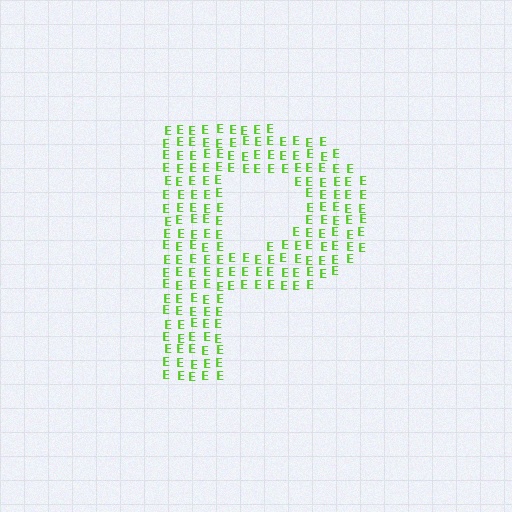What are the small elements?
The small elements are letter E's.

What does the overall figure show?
The overall figure shows the letter P.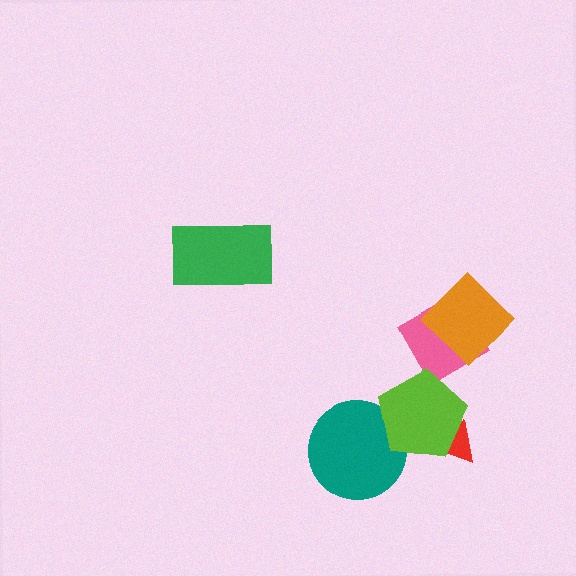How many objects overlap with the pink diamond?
2 objects overlap with the pink diamond.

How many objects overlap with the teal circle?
1 object overlaps with the teal circle.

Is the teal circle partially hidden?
Yes, it is partially covered by another shape.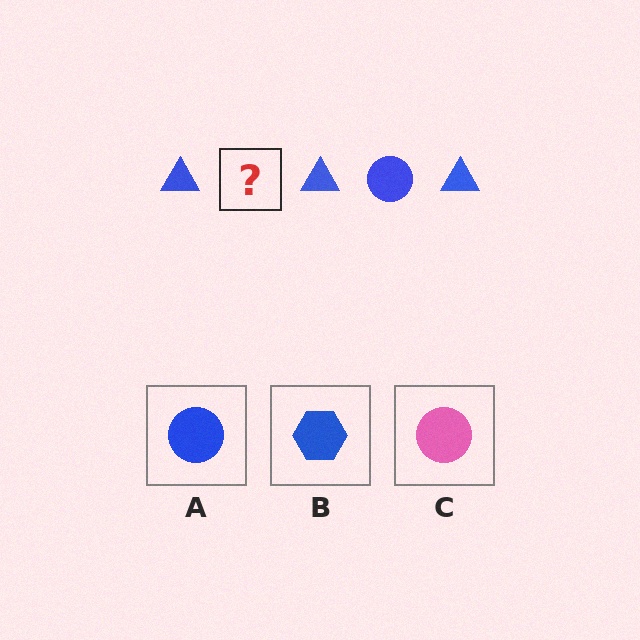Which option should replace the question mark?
Option A.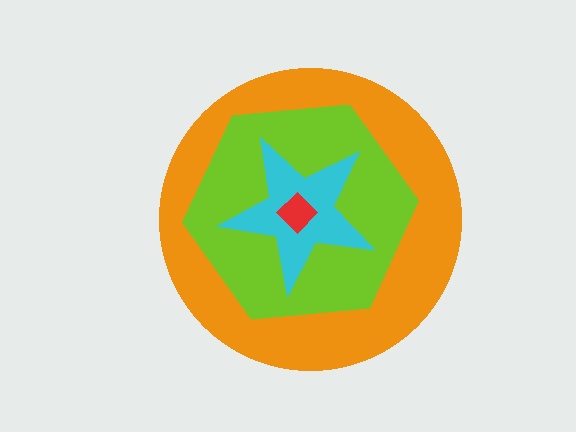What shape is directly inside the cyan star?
The red diamond.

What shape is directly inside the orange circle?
The lime hexagon.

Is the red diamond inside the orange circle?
Yes.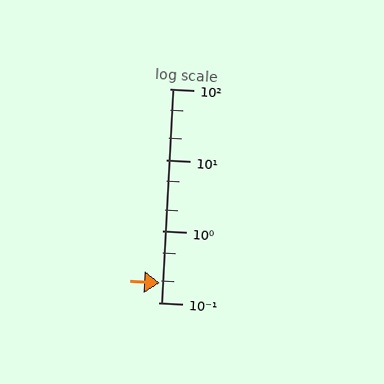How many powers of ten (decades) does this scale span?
The scale spans 3 decades, from 0.1 to 100.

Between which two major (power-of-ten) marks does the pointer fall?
The pointer is between 0.1 and 1.